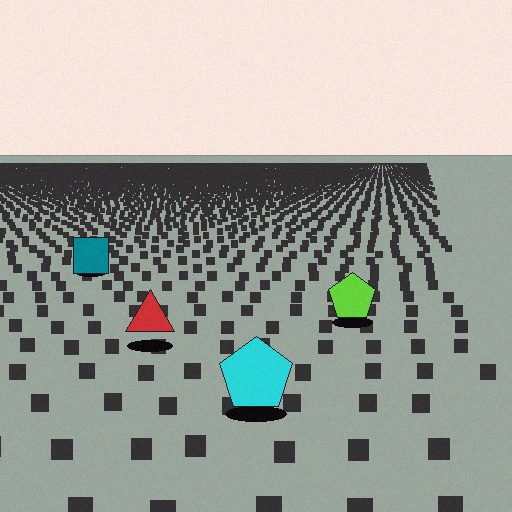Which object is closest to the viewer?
The cyan pentagon is closest. The texture marks near it are larger and more spread out.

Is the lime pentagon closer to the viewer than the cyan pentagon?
No. The cyan pentagon is closer — you can tell from the texture gradient: the ground texture is coarser near it.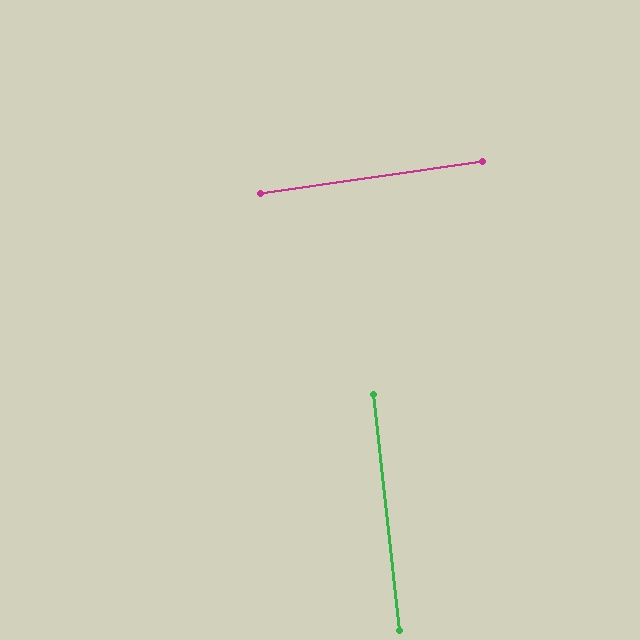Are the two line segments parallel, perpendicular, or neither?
Perpendicular — they meet at approximately 88°.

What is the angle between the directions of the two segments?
Approximately 88 degrees.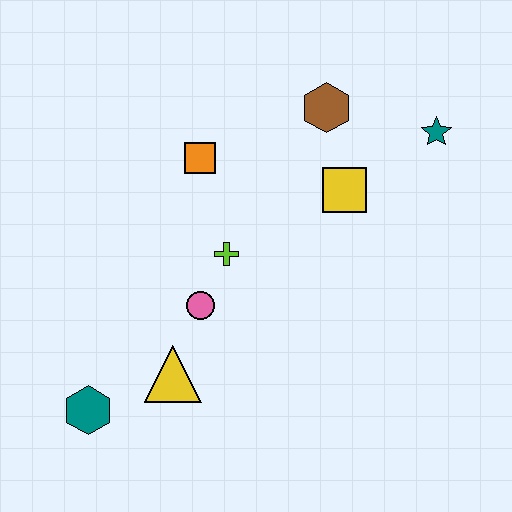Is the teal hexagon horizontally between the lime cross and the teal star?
No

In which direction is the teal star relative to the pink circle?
The teal star is to the right of the pink circle.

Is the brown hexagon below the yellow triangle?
No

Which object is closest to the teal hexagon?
The yellow triangle is closest to the teal hexagon.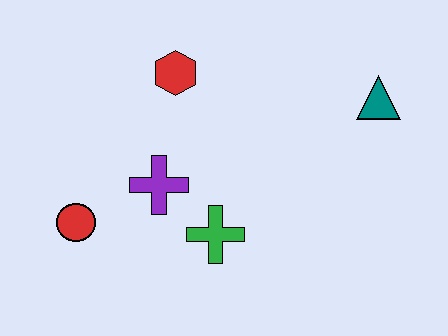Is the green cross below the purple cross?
Yes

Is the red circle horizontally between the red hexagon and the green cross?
No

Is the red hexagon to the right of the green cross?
No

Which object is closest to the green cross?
The purple cross is closest to the green cross.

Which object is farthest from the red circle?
The teal triangle is farthest from the red circle.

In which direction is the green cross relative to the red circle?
The green cross is to the right of the red circle.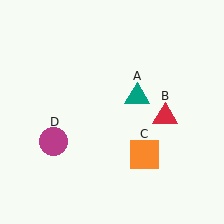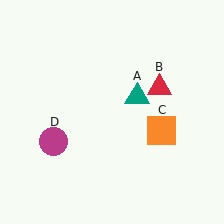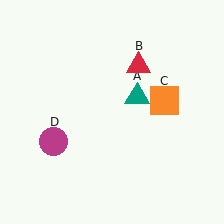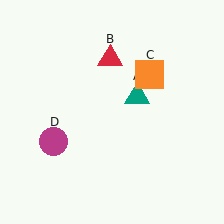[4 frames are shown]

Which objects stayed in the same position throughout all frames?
Teal triangle (object A) and magenta circle (object D) remained stationary.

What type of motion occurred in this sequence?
The red triangle (object B), orange square (object C) rotated counterclockwise around the center of the scene.